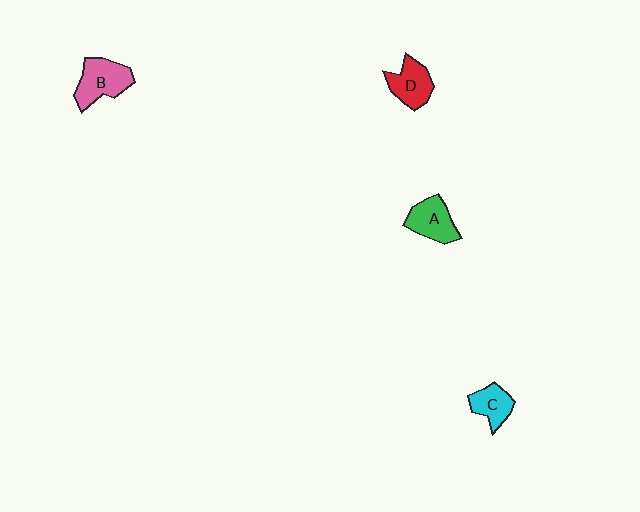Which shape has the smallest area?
Shape C (cyan).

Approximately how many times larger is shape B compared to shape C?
Approximately 1.5 times.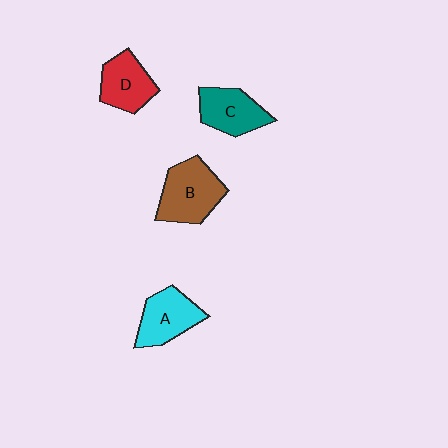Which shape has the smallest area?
Shape D (red).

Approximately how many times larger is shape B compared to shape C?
Approximately 1.3 times.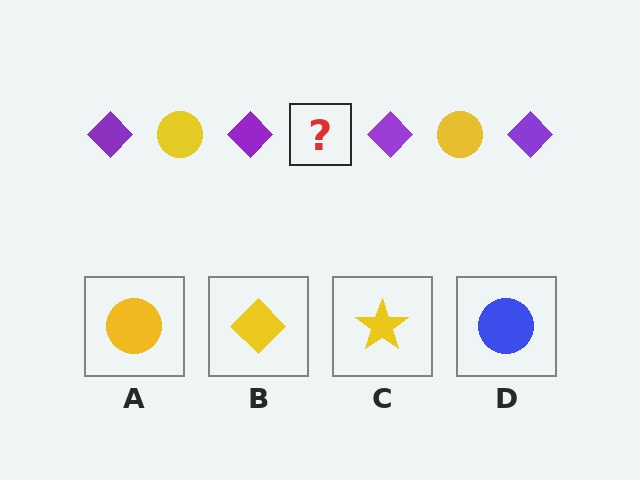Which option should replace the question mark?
Option A.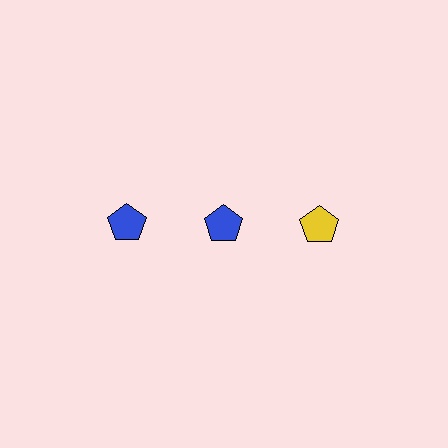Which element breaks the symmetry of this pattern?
The yellow pentagon in the top row, center column breaks the symmetry. All other shapes are blue pentagons.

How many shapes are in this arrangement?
There are 3 shapes arranged in a grid pattern.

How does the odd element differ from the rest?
It has a different color: yellow instead of blue.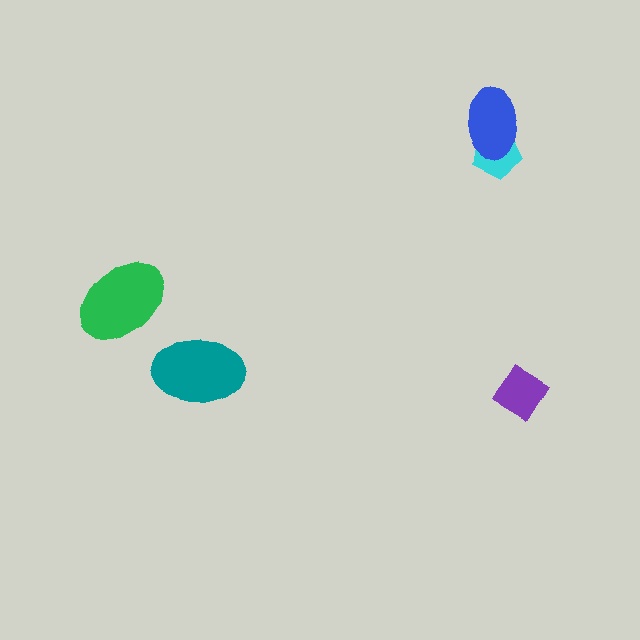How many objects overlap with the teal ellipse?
0 objects overlap with the teal ellipse.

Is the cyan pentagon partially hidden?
Yes, it is partially covered by another shape.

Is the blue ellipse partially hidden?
No, no other shape covers it.